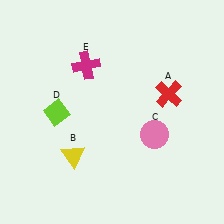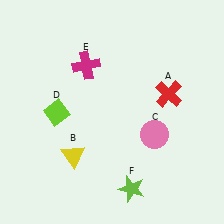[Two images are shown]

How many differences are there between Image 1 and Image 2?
There is 1 difference between the two images.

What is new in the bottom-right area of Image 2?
A lime star (F) was added in the bottom-right area of Image 2.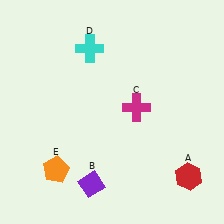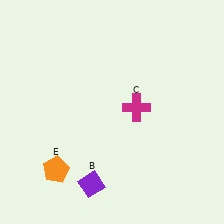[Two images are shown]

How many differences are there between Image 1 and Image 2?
There are 2 differences between the two images.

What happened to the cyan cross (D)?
The cyan cross (D) was removed in Image 2. It was in the top-left area of Image 1.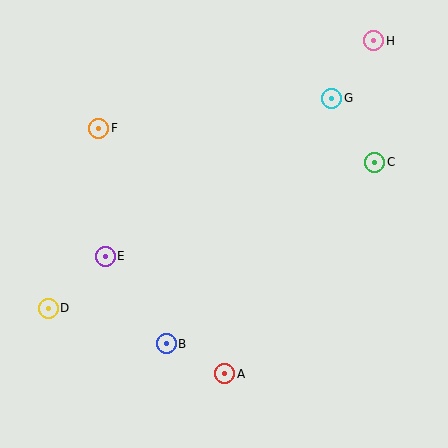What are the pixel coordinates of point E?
Point E is at (106, 256).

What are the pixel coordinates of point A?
Point A is at (225, 374).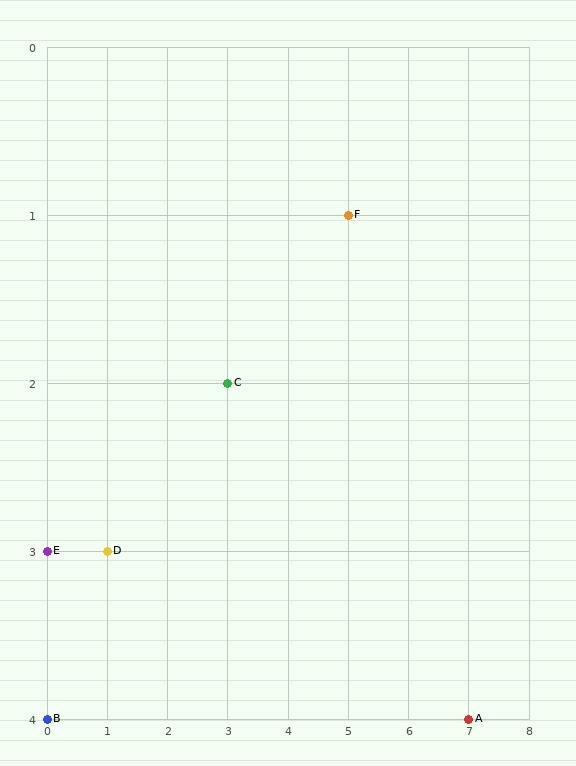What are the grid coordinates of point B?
Point B is at grid coordinates (0, 4).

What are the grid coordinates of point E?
Point E is at grid coordinates (0, 3).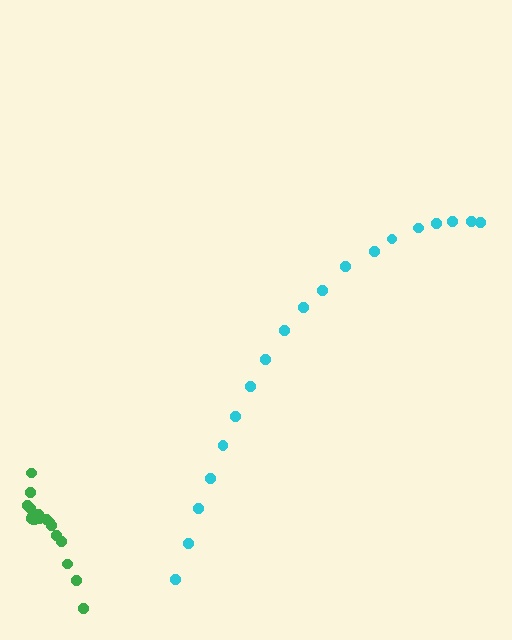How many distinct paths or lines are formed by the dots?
There are 2 distinct paths.